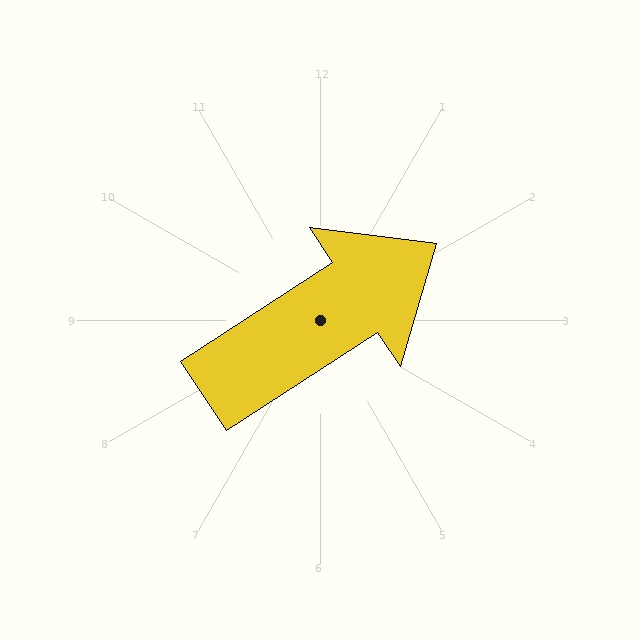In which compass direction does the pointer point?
Northeast.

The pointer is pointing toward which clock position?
Roughly 2 o'clock.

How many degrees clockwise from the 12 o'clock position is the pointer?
Approximately 57 degrees.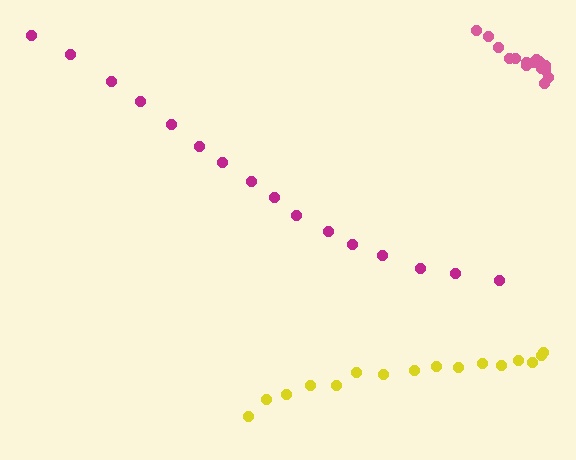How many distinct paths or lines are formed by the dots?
There are 3 distinct paths.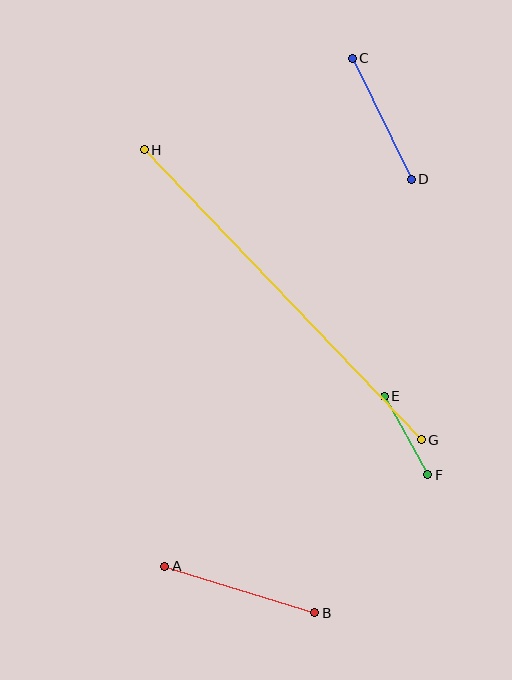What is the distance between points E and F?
The distance is approximately 89 pixels.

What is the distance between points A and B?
The distance is approximately 157 pixels.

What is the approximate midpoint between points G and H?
The midpoint is at approximately (283, 295) pixels.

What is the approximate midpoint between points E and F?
The midpoint is at approximately (406, 436) pixels.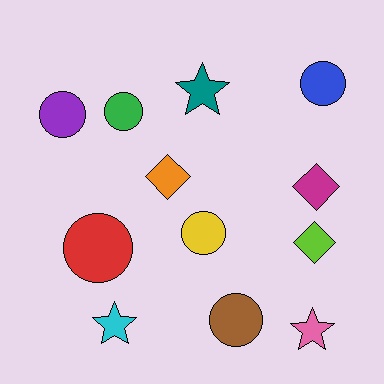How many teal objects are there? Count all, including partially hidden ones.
There is 1 teal object.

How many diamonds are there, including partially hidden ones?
There are 3 diamonds.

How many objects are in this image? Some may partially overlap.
There are 12 objects.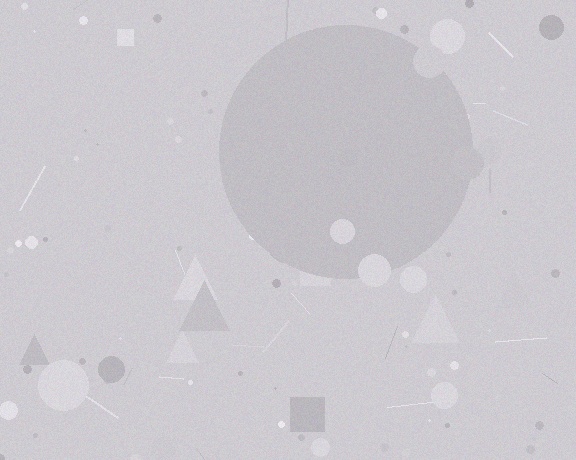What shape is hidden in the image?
A circle is hidden in the image.